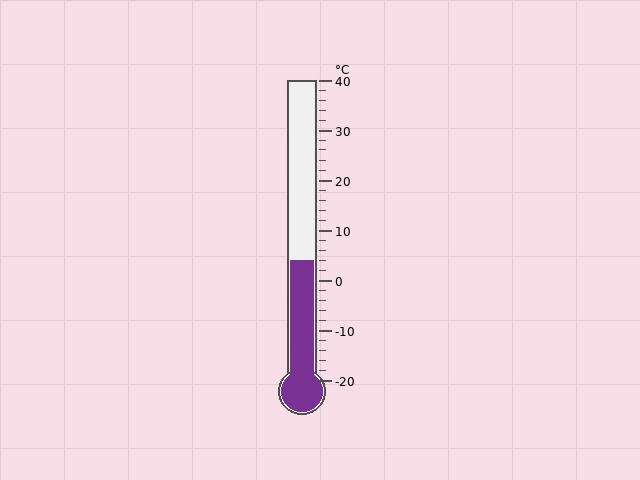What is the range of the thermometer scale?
The thermometer scale ranges from -20°C to 40°C.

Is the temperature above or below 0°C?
The temperature is above 0°C.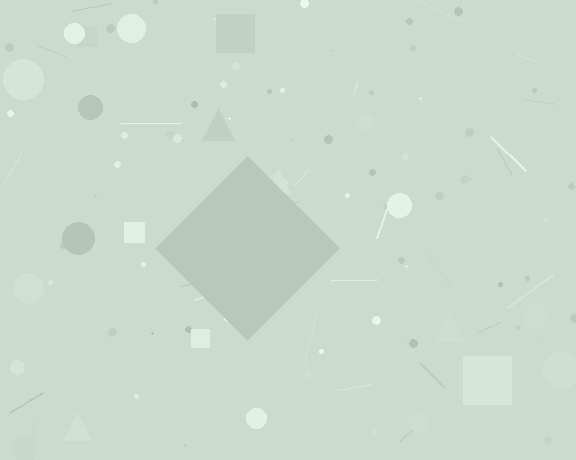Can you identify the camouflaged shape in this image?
The camouflaged shape is a diamond.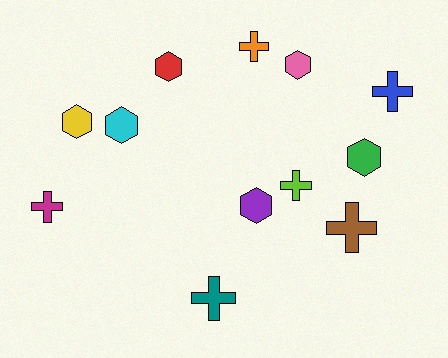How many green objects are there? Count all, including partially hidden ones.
There is 1 green object.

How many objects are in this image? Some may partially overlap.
There are 12 objects.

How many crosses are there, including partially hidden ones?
There are 6 crosses.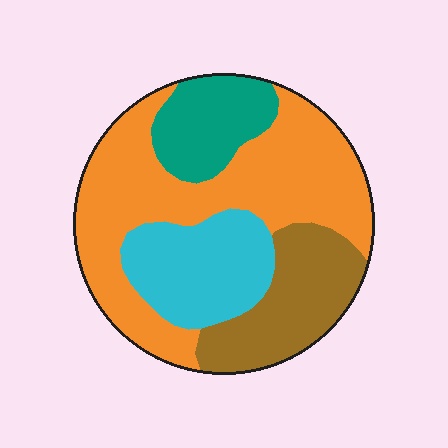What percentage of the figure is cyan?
Cyan takes up about one fifth (1/5) of the figure.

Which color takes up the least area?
Teal, at roughly 15%.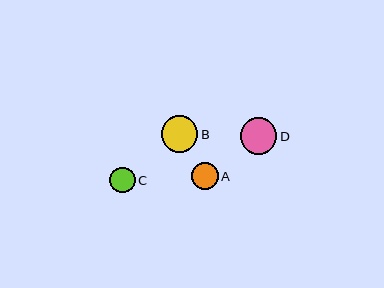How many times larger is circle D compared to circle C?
Circle D is approximately 1.4 times the size of circle C.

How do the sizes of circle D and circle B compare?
Circle D and circle B are approximately the same size.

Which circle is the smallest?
Circle C is the smallest with a size of approximately 26 pixels.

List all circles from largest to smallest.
From largest to smallest: D, B, A, C.